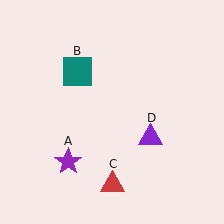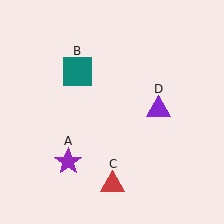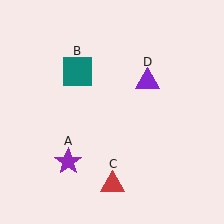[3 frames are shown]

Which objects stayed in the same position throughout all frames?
Purple star (object A) and teal square (object B) and red triangle (object C) remained stationary.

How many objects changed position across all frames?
1 object changed position: purple triangle (object D).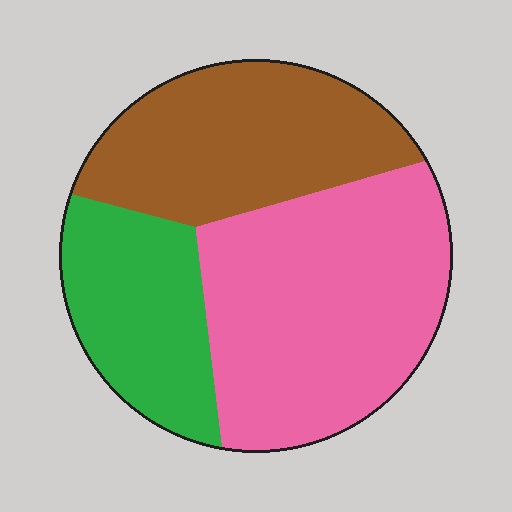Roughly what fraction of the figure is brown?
Brown covers about 30% of the figure.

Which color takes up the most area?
Pink, at roughly 45%.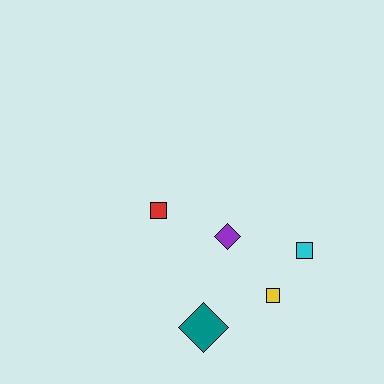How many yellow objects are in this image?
There is 1 yellow object.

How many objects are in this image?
There are 5 objects.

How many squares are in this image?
There are 3 squares.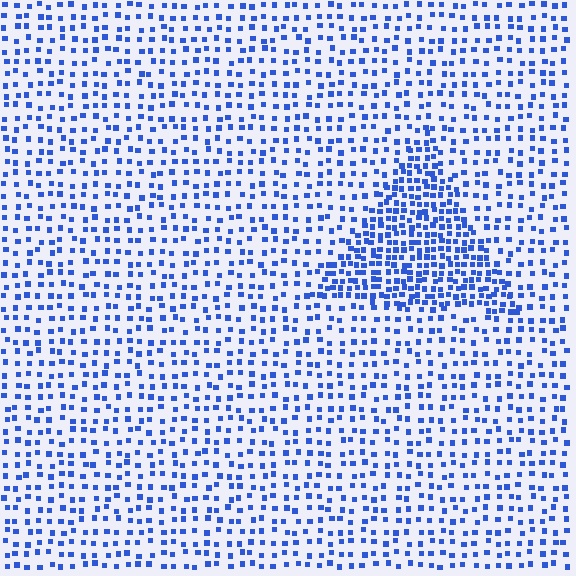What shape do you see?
I see a triangle.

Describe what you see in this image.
The image contains small blue elements arranged at two different densities. A triangle-shaped region is visible where the elements are more densely packed than the surrounding area.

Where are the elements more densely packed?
The elements are more densely packed inside the triangle boundary.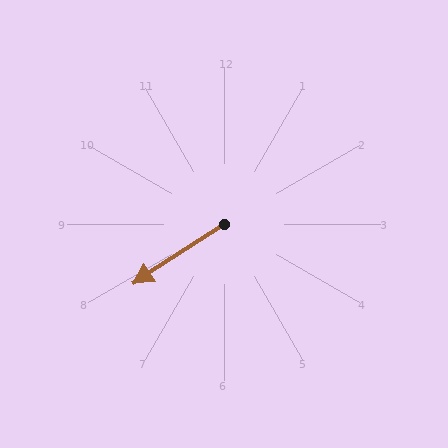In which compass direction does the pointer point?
Southwest.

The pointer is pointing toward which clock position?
Roughly 8 o'clock.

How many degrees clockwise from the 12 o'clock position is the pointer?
Approximately 237 degrees.